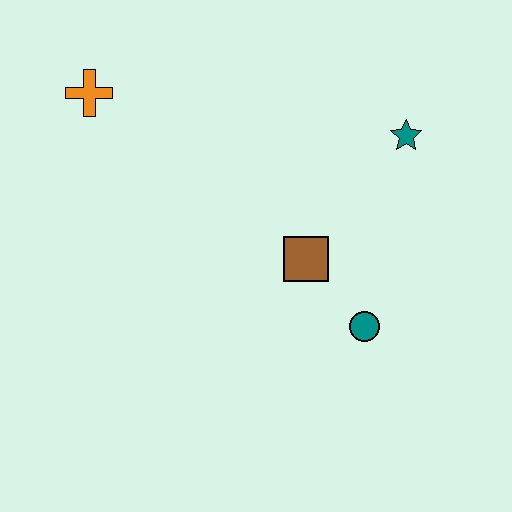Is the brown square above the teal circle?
Yes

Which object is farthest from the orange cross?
The teal circle is farthest from the orange cross.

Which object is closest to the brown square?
The teal circle is closest to the brown square.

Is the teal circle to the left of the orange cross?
No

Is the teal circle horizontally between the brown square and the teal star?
Yes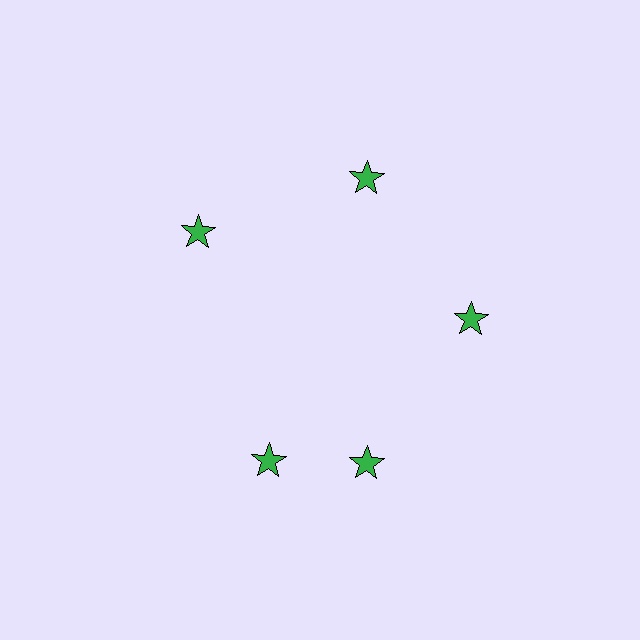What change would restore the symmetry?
The symmetry would be restored by rotating it back into even spacing with its neighbors so that all 5 stars sit at equal angles and equal distance from the center.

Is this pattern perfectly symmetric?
No. The 5 green stars are arranged in a ring, but one element near the 8 o'clock position is rotated out of alignment along the ring, breaking the 5-fold rotational symmetry.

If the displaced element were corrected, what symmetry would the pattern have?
It would have 5-fold rotational symmetry — the pattern would map onto itself every 72 degrees.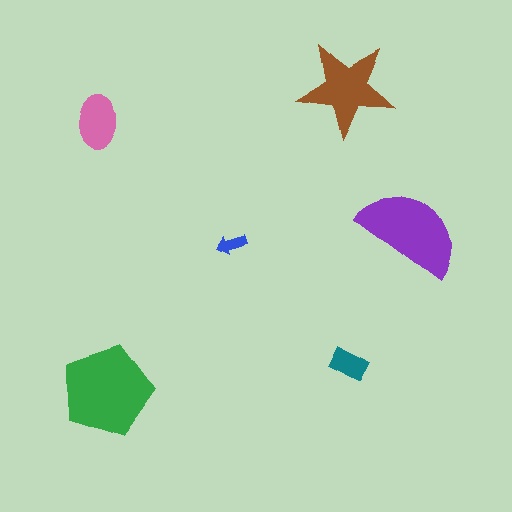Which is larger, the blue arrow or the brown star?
The brown star.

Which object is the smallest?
The blue arrow.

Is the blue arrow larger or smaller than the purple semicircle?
Smaller.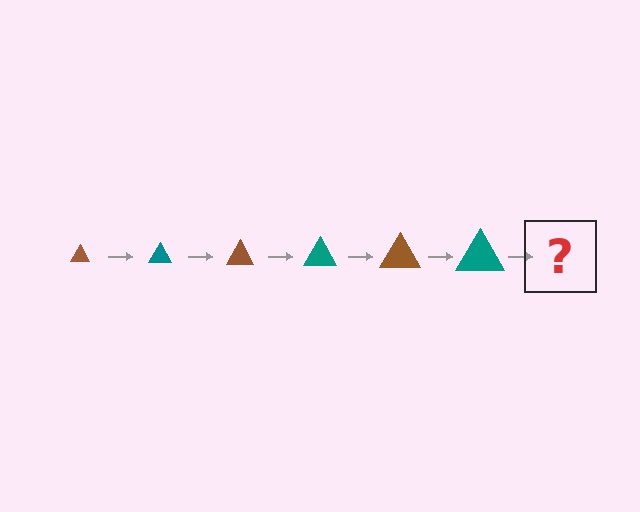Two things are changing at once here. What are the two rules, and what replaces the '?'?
The two rules are that the triangle grows larger each step and the color cycles through brown and teal. The '?' should be a brown triangle, larger than the previous one.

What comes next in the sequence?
The next element should be a brown triangle, larger than the previous one.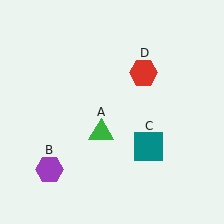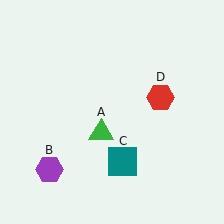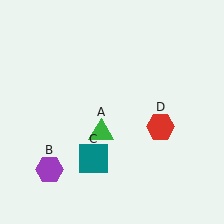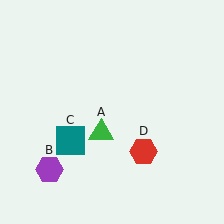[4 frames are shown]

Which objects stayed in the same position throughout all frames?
Green triangle (object A) and purple hexagon (object B) remained stationary.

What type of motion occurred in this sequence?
The teal square (object C), red hexagon (object D) rotated clockwise around the center of the scene.